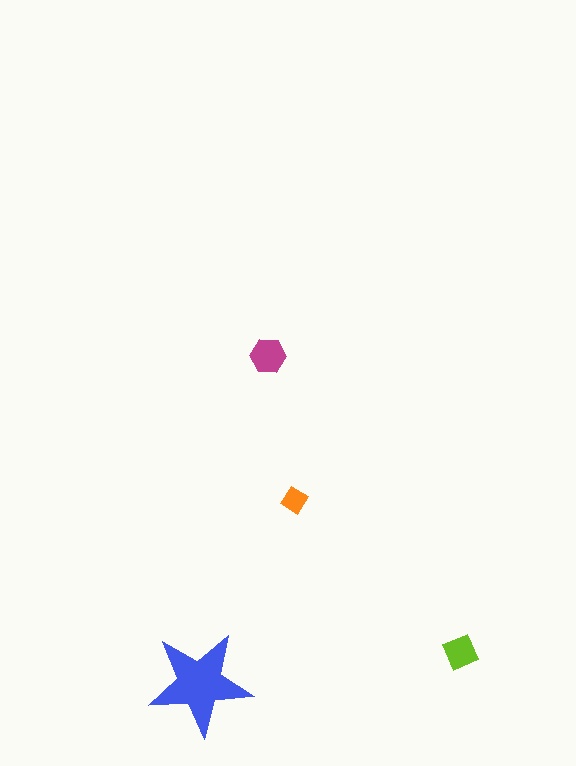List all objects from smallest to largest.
The orange diamond, the lime square, the magenta hexagon, the blue star.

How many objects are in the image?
There are 4 objects in the image.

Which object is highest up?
The magenta hexagon is topmost.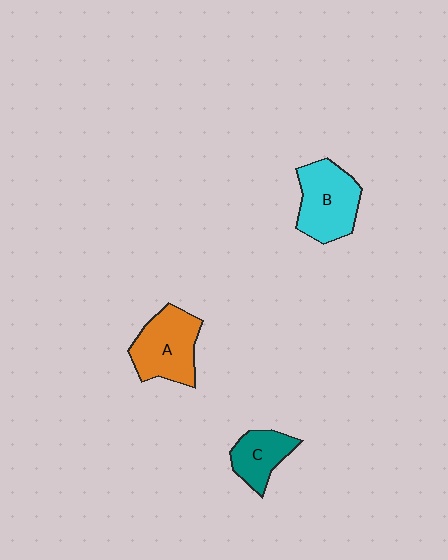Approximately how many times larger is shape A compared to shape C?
Approximately 1.5 times.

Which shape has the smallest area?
Shape C (teal).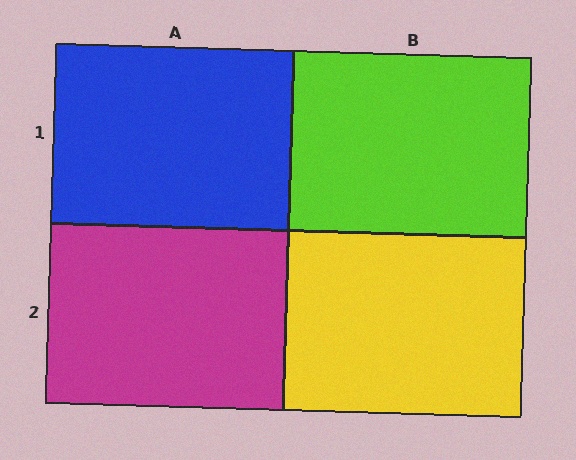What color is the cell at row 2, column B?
Yellow.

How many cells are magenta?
1 cell is magenta.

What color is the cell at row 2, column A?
Magenta.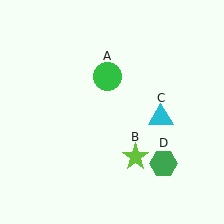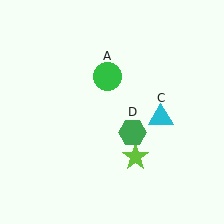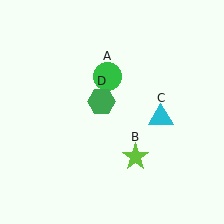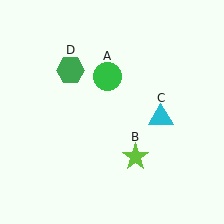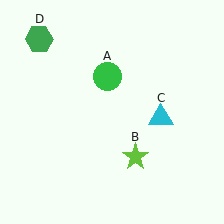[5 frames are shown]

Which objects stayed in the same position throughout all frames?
Green circle (object A) and lime star (object B) and cyan triangle (object C) remained stationary.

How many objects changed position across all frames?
1 object changed position: green hexagon (object D).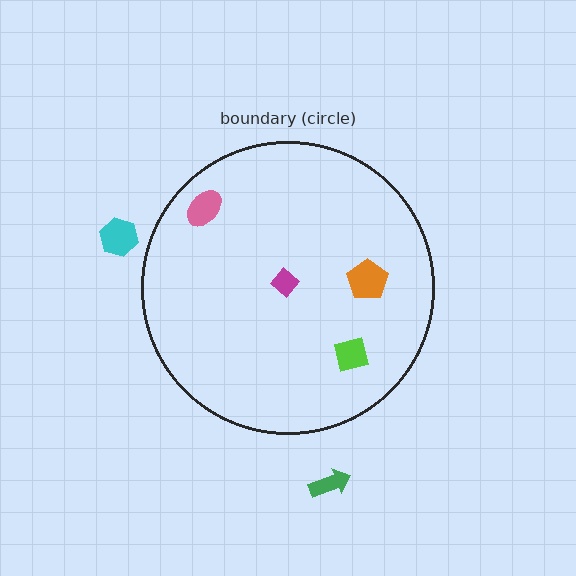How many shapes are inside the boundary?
4 inside, 2 outside.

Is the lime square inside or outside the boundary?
Inside.